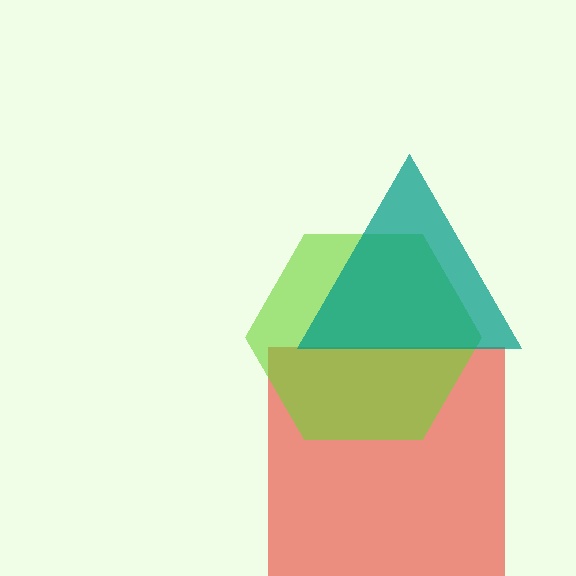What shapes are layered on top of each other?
The layered shapes are: a red square, a lime hexagon, a teal triangle.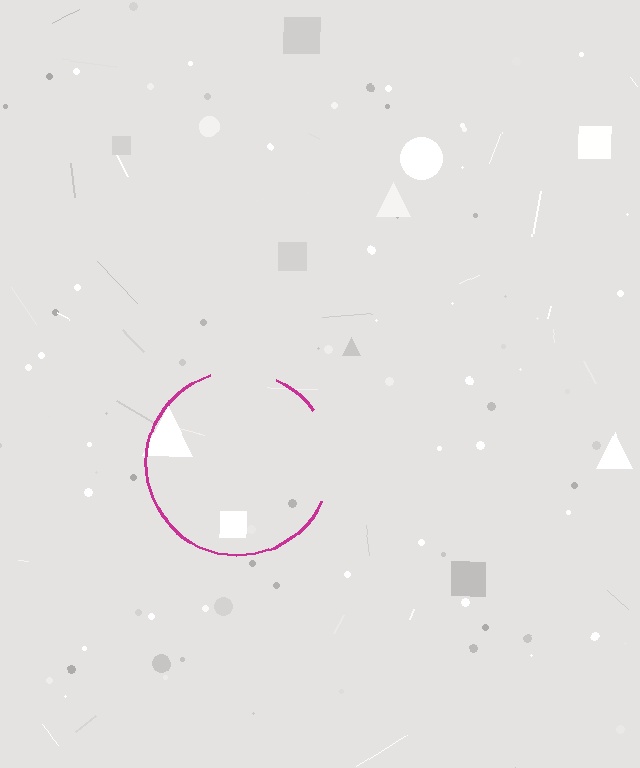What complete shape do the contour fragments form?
The contour fragments form a circle.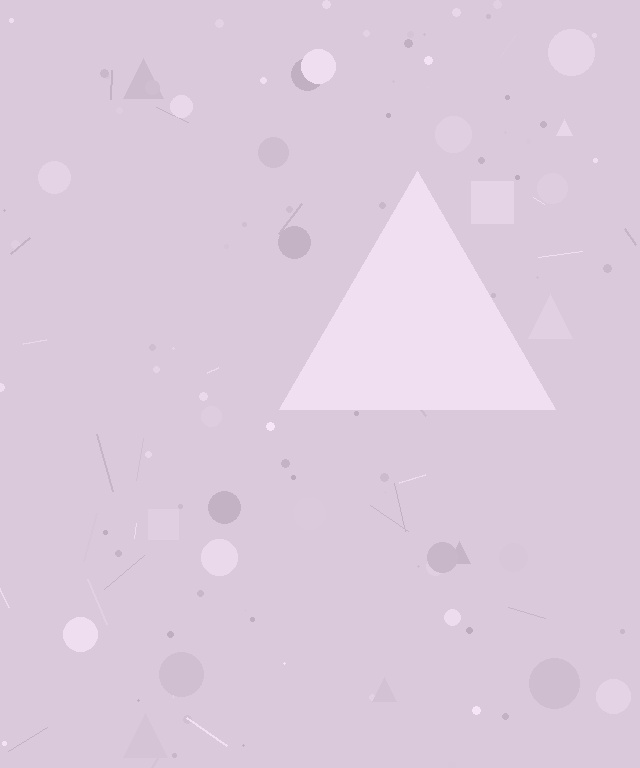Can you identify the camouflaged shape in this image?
The camouflaged shape is a triangle.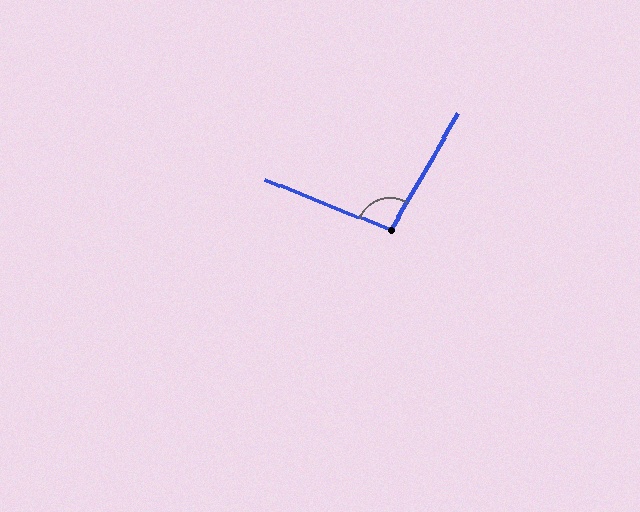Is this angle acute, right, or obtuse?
It is obtuse.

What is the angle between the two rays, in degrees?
Approximately 98 degrees.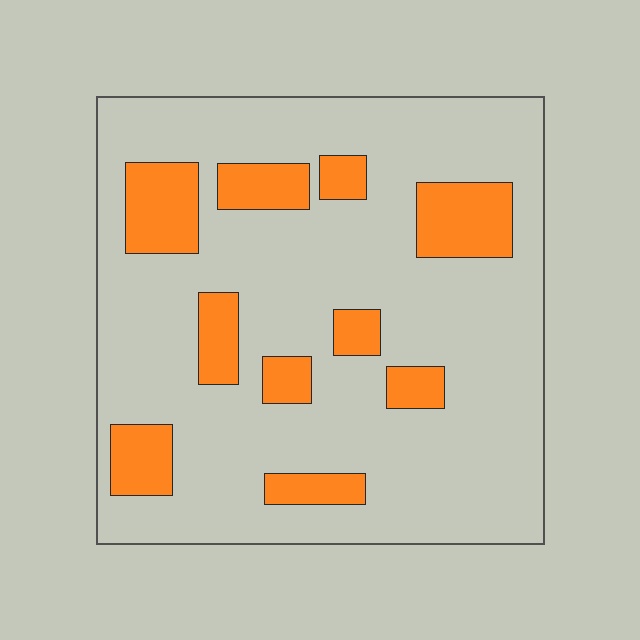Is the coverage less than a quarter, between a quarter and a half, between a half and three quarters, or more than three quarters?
Less than a quarter.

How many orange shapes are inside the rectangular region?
10.